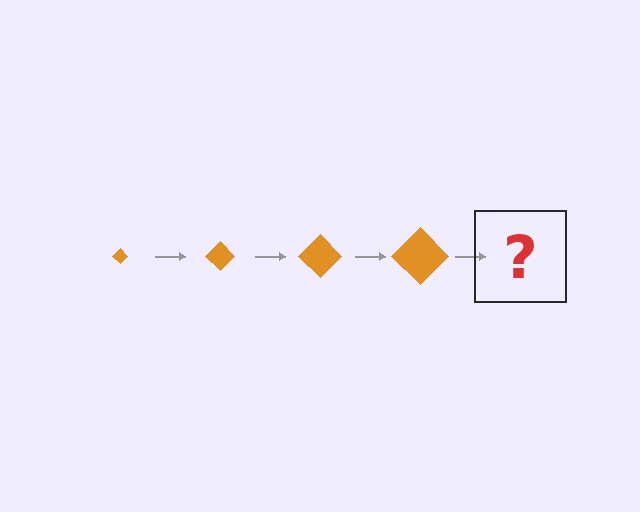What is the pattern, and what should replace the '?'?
The pattern is that the diamond gets progressively larger each step. The '?' should be an orange diamond, larger than the previous one.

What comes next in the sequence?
The next element should be an orange diamond, larger than the previous one.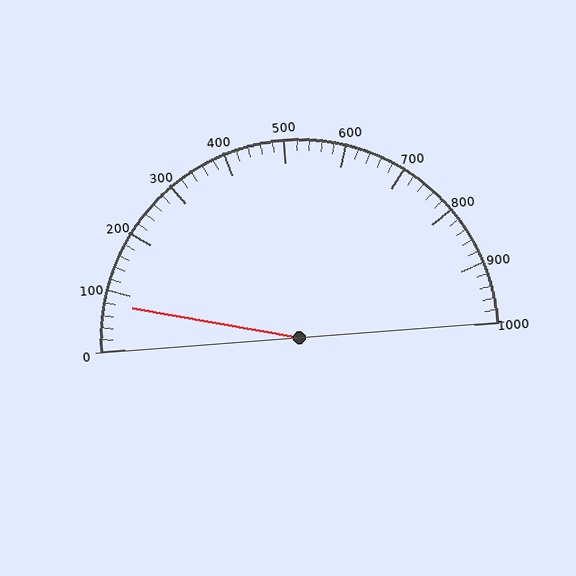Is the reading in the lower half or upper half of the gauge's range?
The reading is in the lower half of the range (0 to 1000).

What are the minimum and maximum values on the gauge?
The gauge ranges from 0 to 1000.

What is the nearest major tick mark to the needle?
The nearest major tick mark is 100.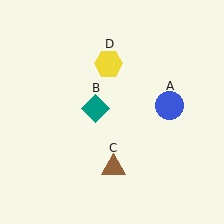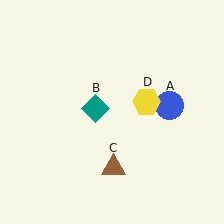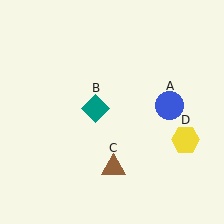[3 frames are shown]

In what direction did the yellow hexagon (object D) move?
The yellow hexagon (object D) moved down and to the right.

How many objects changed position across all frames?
1 object changed position: yellow hexagon (object D).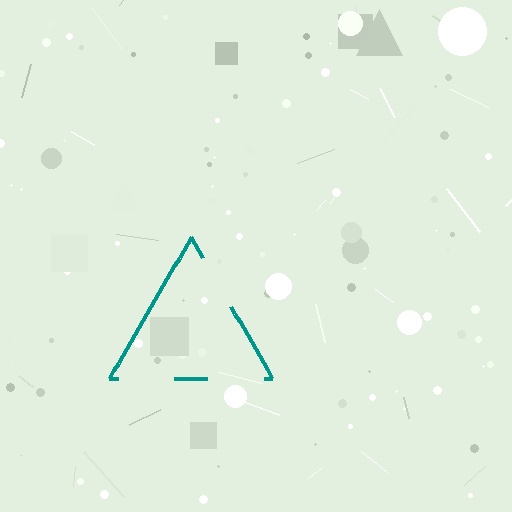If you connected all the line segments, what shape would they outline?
They would outline a triangle.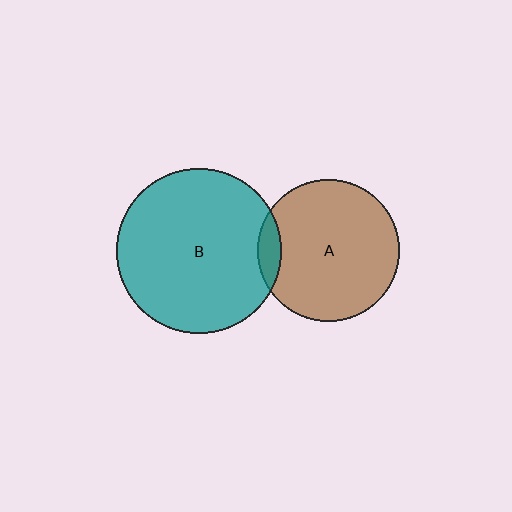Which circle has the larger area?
Circle B (teal).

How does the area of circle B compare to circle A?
Approximately 1.3 times.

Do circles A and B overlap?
Yes.